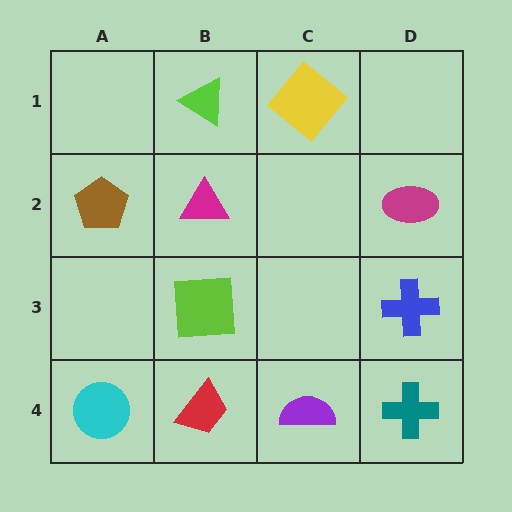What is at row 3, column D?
A blue cross.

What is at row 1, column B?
A lime triangle.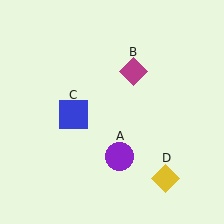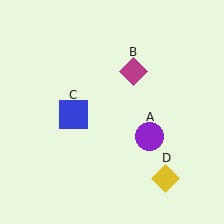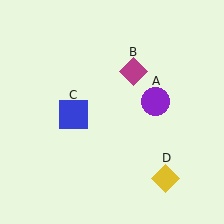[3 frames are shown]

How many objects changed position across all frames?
1 object changed position: purple circle (object A).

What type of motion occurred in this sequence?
The purple circle (object A) rotated counterclockwise around the center of the scene.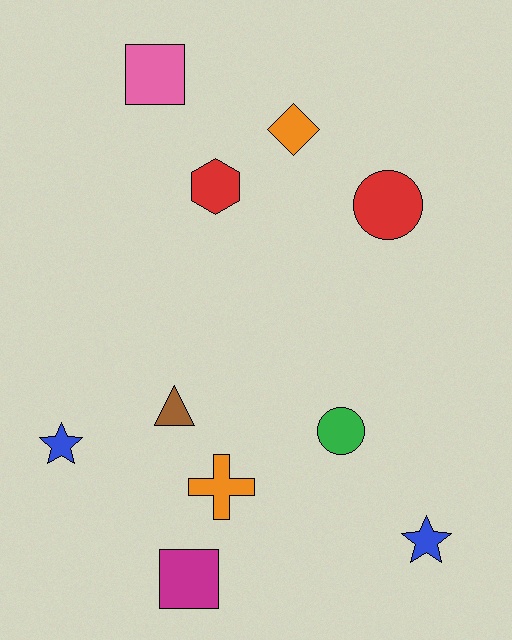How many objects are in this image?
There are 10 objects.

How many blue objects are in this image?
There are 2 blue objects.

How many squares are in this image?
There are 2 squares.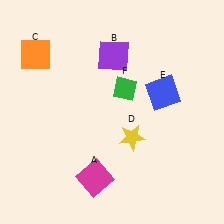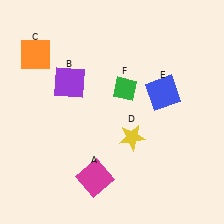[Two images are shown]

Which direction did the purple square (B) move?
The purple square (B) moved left.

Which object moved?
The purple square (B) moved left.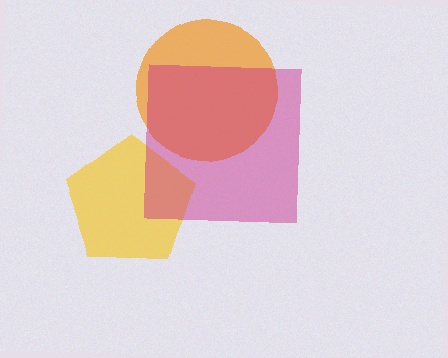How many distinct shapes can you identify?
There are 3 distinct shapes: an orange circle, a yellow pentagon, a magenta square.